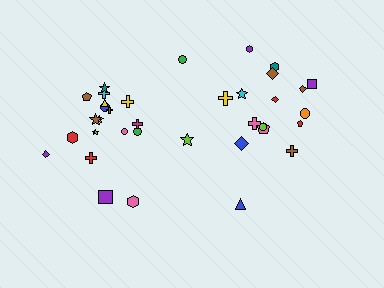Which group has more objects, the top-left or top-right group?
The top-left group.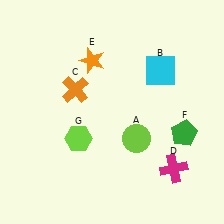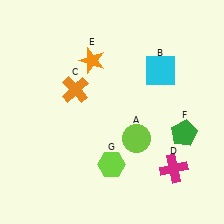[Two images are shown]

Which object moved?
The lime hexagon (G) moved right.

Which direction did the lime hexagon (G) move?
The lime hexagon (G) moved right.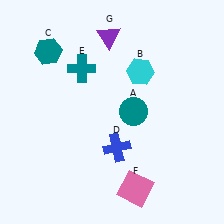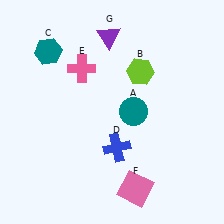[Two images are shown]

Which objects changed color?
B changed from cyan to lime. E changed from teal to pink.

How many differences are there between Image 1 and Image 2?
There are 2 differences between the two images.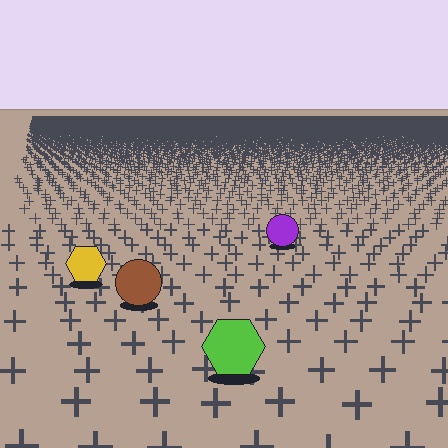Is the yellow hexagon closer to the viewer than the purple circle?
Yes. The yellow hexagon is closer — you can tell from the texture gradient: the ground texture is coarser near it.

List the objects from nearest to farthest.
From nearest to farthest: the lime hexagon, the brown circle, the yellow hexagon, the purple circle.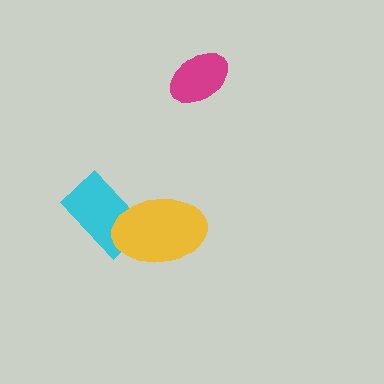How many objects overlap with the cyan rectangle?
1 object overlaps with the cyan rectangle.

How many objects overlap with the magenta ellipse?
0 objects overlap with the magenta ellipse.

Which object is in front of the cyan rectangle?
The yellow ellipse is in front of the cyan rectangle.